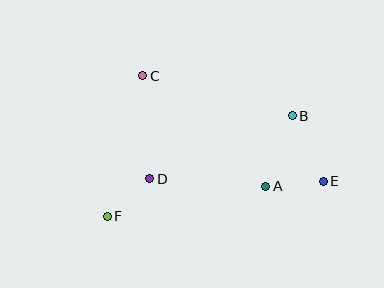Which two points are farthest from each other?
Points E and F are farthest from each other.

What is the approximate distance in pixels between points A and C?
The distance between A and C is approximately 165 pixels.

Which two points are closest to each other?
Points D and F are closest to each other.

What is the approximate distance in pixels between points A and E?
The distance between A and E is approximately 58 pixels.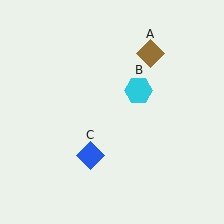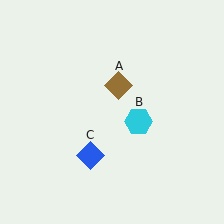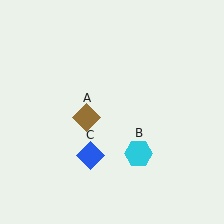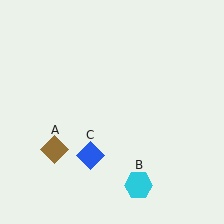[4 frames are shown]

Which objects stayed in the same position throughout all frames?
Blue diamond (object C) remained stationary.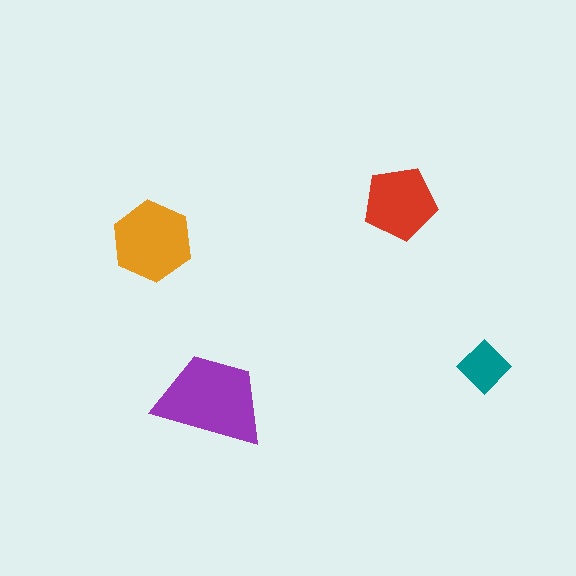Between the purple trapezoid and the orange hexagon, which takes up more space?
The purple trapezoid.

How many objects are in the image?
There are 4 objects in the image.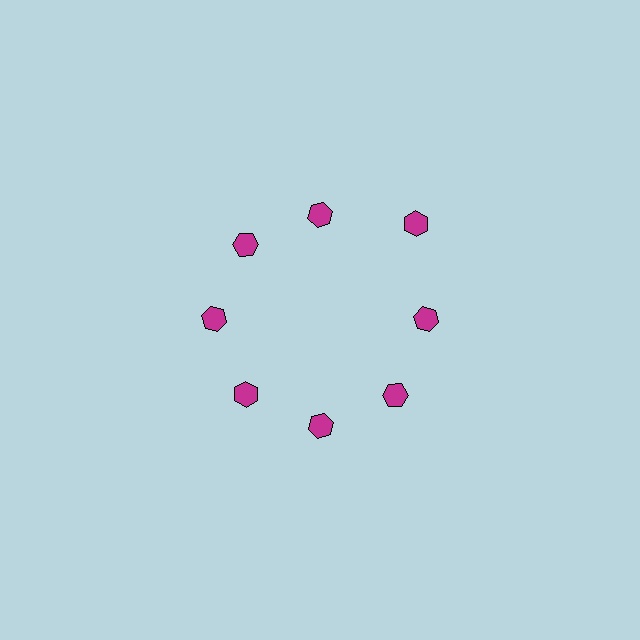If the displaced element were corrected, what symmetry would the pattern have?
It would have 8-fold rotational symmetry — the pattern would map onto itself every 45 degrees.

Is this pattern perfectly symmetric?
No. The 8 magenta hexagons are arranged in a ring, but one element near the 2 o'clock position is pushed outward from the center, breaking the 8-fold rotational symmetry.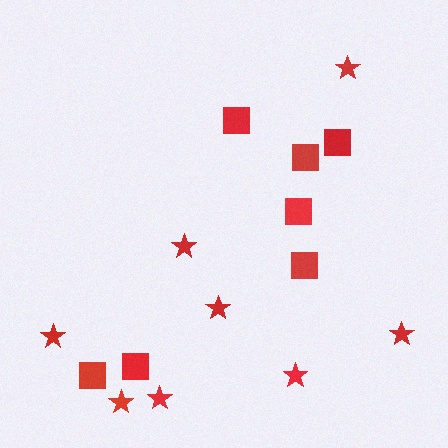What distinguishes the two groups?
There are 2 groups: one group of squares (7) and one group of stars (8).